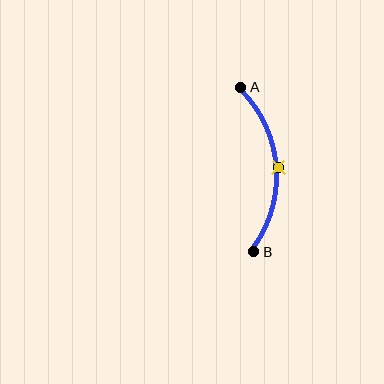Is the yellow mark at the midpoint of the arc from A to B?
Yes. The yellow mark lies on the arc at equal arc-length from both A and B — it is the arc midpoint.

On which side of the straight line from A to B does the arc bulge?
The arc bulges to the right of the straight line connecting A and B.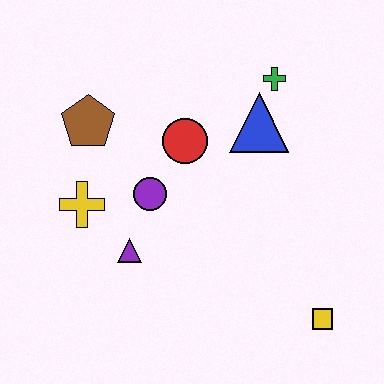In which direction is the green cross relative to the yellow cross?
The green cross is to the right of the yellow cross.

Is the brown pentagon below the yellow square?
No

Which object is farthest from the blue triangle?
The yellow square is farthest from the blue triangle.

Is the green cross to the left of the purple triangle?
No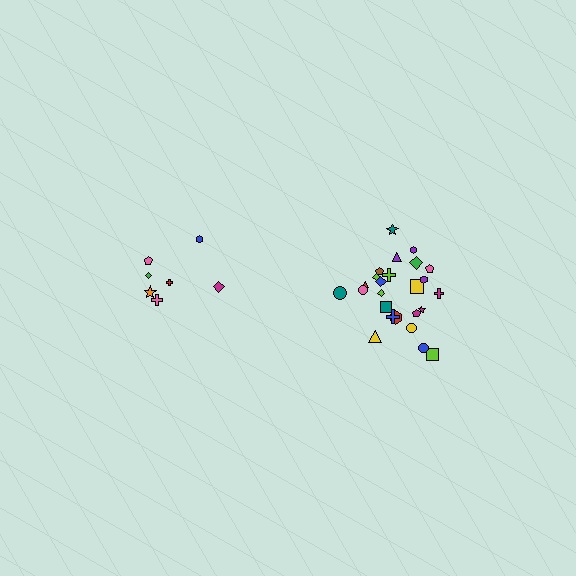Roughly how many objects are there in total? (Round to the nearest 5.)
Roughly 30 objects in total.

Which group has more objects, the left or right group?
The right group.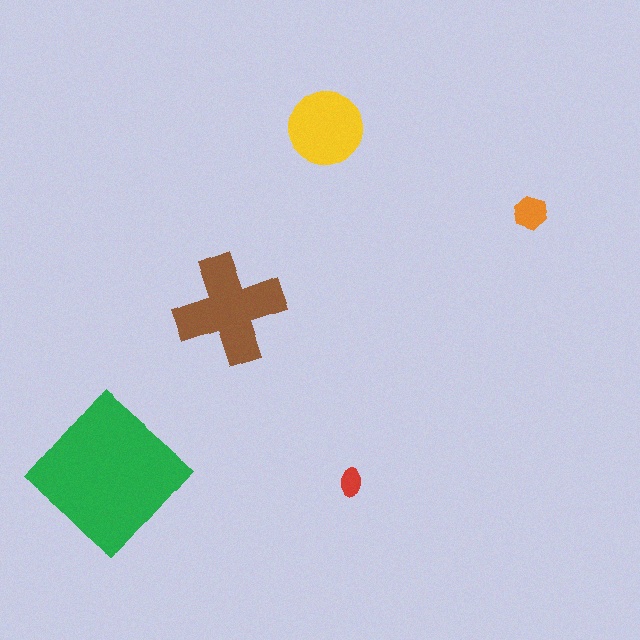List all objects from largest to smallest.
The green diamond, the brown cross, the yellow circle, the orange hexagon, the red ellipse.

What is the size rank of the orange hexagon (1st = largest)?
4th.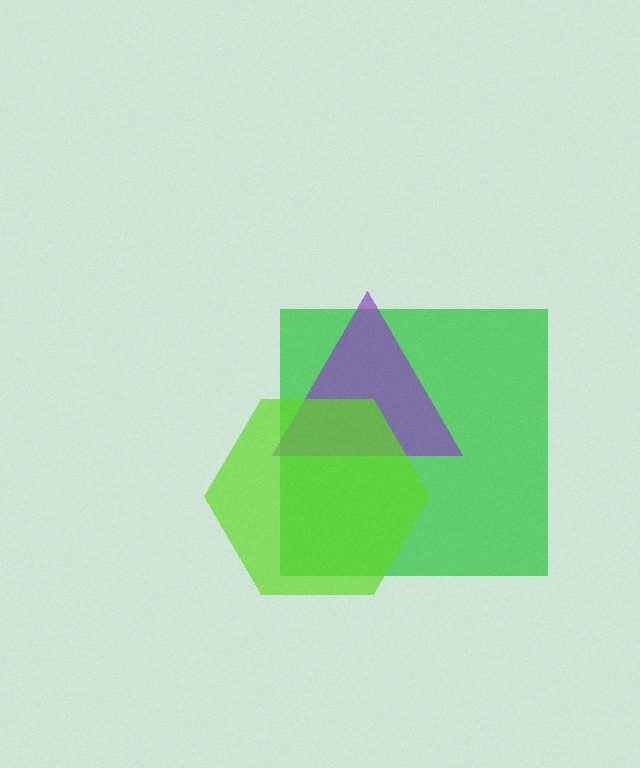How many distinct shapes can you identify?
There are 3 distinct shapes: a green square, a purple triangle, a lime hexagon.